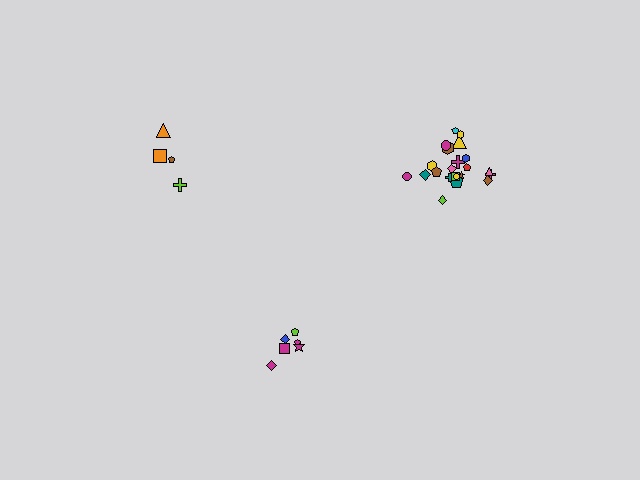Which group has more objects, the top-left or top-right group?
The top-right group.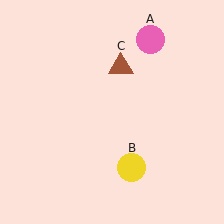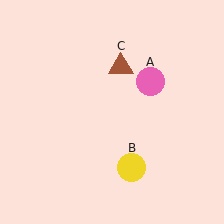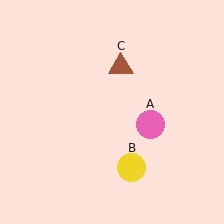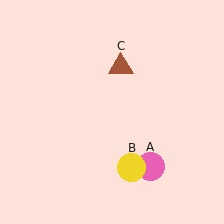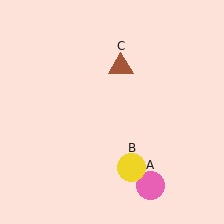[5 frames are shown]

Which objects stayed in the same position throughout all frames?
Yellow circle (object B) and brown triangle (object C) remained stationary.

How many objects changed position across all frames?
1 object changed position: pink circle (object A).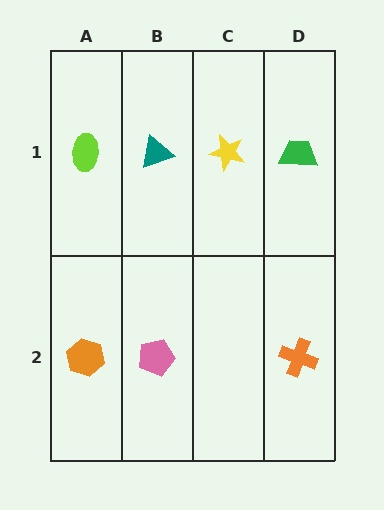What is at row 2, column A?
An orange hexagon.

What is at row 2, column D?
An orange cross.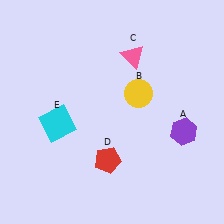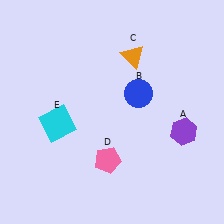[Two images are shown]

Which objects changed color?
B changed from yellow to blue. C changed from pink to orange. D changed from red to pink.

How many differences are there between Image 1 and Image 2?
There are 3 differences between the two images.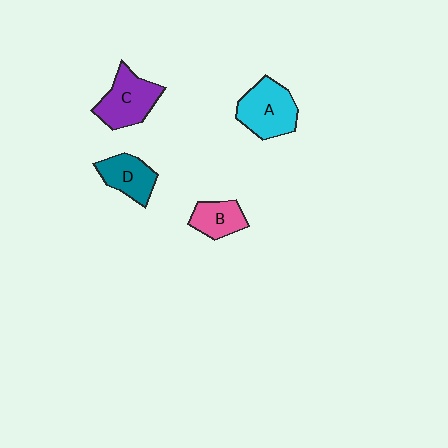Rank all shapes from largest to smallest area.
From largest to smallest: A (cyan), C (purple), D (teal), B (pink).